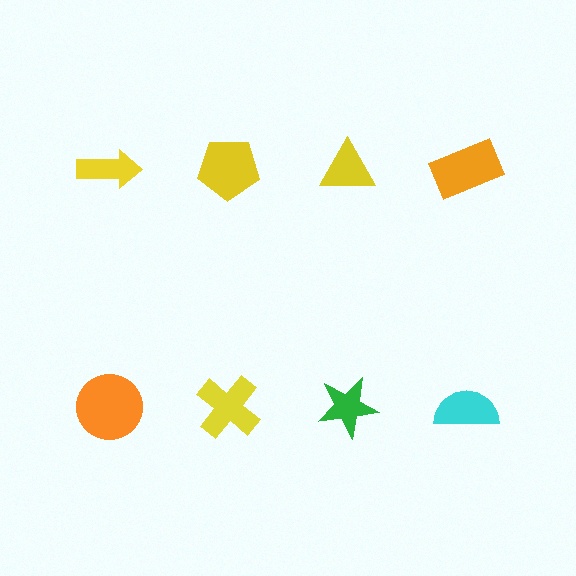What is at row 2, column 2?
A yellow cross.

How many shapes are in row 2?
4 shapes.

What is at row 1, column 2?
A yellow pentagon.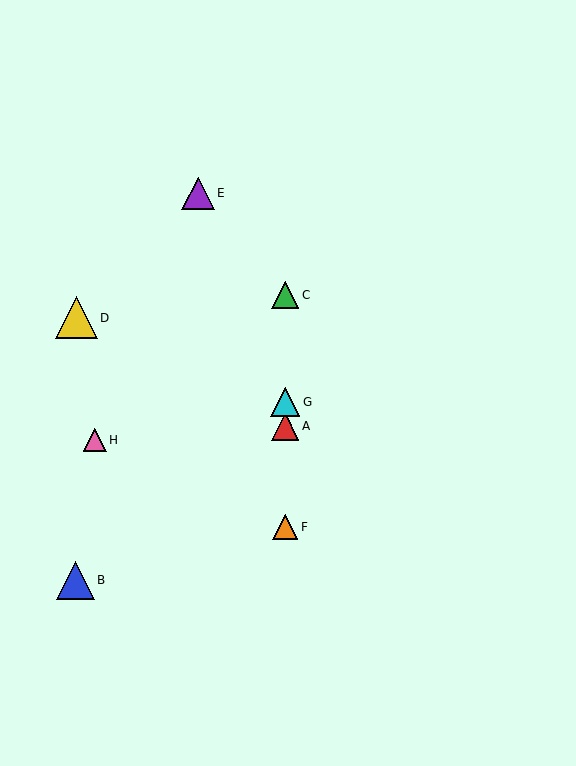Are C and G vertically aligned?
Yes, both are at x≈285.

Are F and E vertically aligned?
No, F is at x≈285 and E is at x≈198.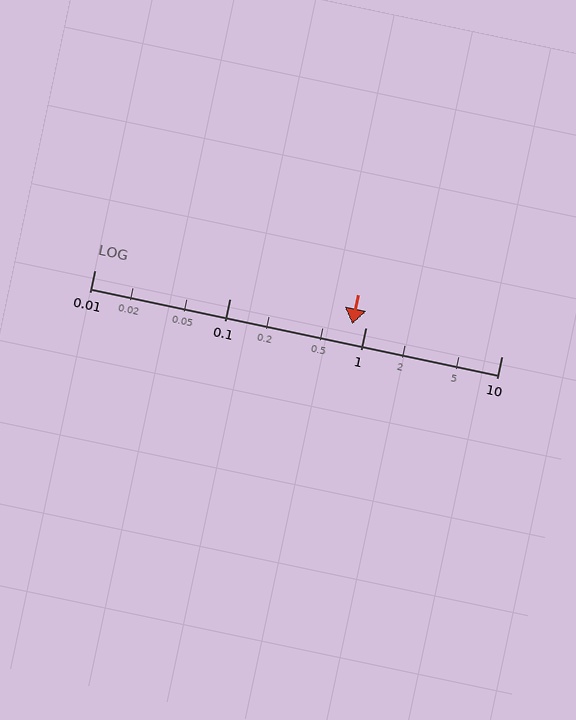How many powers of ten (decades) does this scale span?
The scale spans 3 decades, from 0.01 to 10.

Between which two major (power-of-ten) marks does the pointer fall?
The pointer is between 0.1 and 1.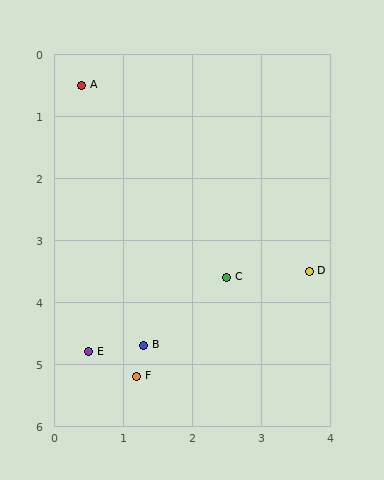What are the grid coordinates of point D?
Point D is at approximately (3.7, 3.5).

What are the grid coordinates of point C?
Point C is at approximately (2.5, 3.6).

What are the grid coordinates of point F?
Point F is at approximately (1.2, 5.2).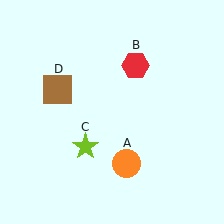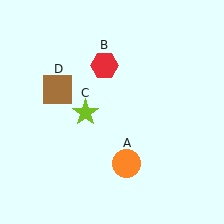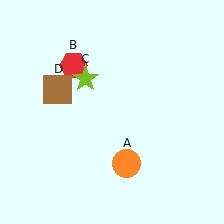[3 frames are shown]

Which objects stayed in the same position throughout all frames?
Orange circle (object A) and brown square (object D) remained stationary.